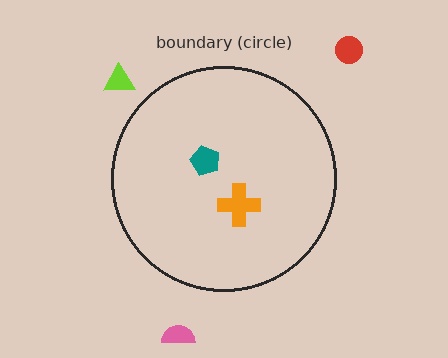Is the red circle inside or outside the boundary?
Outside.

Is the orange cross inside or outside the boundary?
Inside.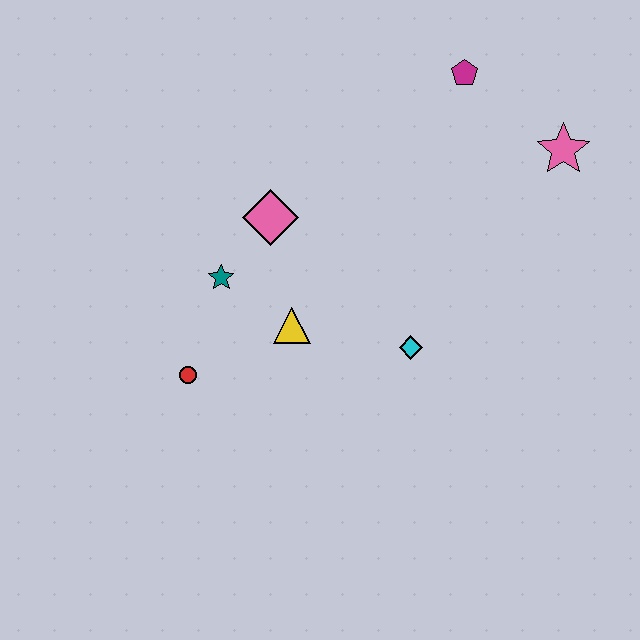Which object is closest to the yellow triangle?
The teal star is closest to the yellow triangle.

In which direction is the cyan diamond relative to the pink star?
The cyan diamond is below the pink star.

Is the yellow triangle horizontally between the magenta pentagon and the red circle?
Yes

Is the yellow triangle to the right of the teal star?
Yes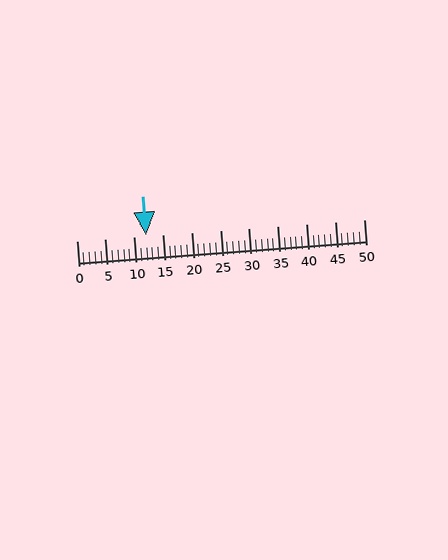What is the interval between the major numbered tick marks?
The major tick marks are spaced 5 units apart.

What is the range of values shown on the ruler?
The ruler shows values from 0 to 50.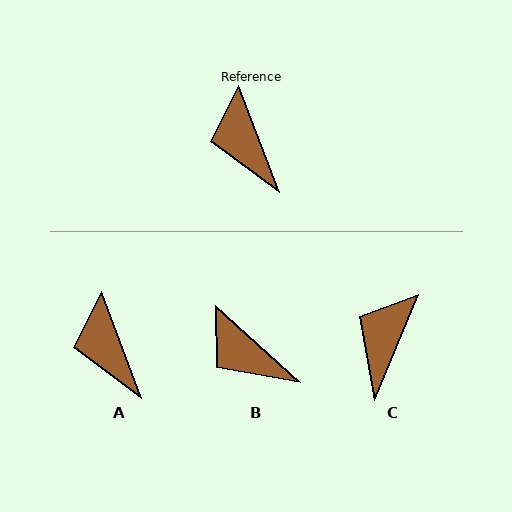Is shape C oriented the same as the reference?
No, it is off by about 43 degrees.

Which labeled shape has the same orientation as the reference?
A.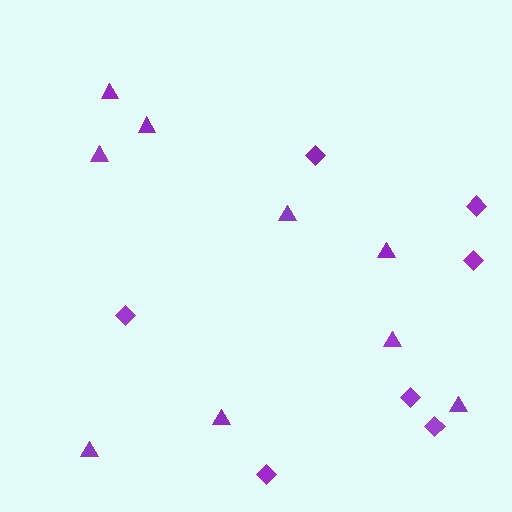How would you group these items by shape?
There are 2 groups: one group of triangles (9) and one group of diamonds (7).